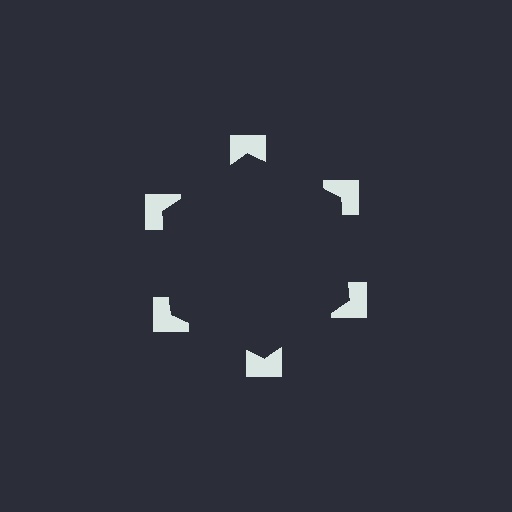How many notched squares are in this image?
There are 6 — one at each vertex of the illusory hexagon.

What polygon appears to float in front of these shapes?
An illusory hexagon — its edges are inferred from the aligned wedge cuts in the notched squares, not physically drawn.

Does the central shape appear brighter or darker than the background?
It typically appears slightly darker than the background, even though no actual brightness change is drawn.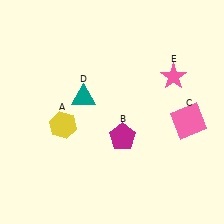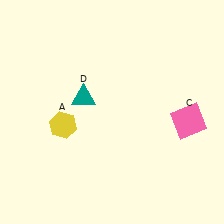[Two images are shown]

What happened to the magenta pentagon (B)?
The magenta pentagon (B) was removed in Image 2. It was in the bottom-right area of Image 1.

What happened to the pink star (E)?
The pink star (E) was removed in Image 2. It was in the top-right area of Image 1.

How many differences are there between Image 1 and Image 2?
There are 2 differences between the two images.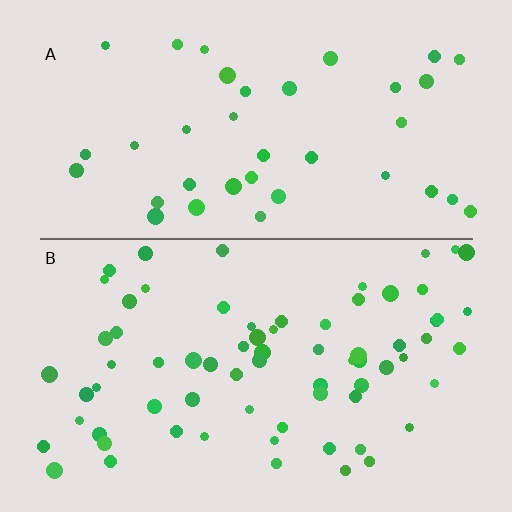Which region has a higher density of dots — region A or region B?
B (the bottom).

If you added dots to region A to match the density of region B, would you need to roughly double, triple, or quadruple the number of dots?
Approximately double.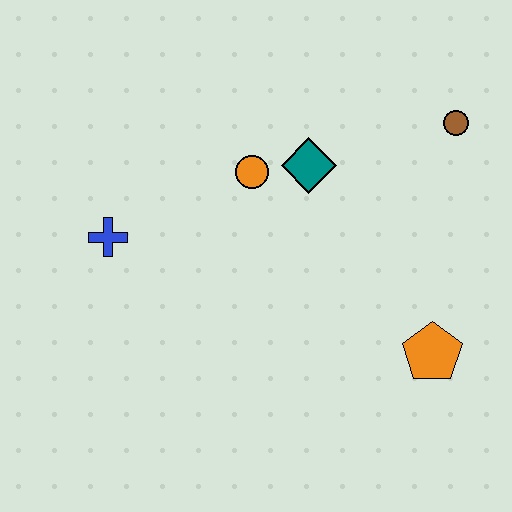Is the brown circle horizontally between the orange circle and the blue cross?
No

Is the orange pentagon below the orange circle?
Yes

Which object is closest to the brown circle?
The teal diamond is closest to the brown circle.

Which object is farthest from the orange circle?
The orange pentagon is farthest from the orange circle.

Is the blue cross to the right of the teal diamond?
No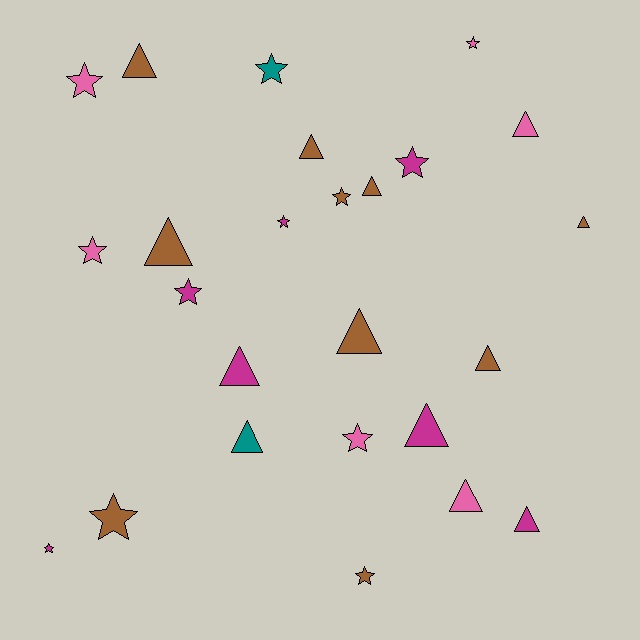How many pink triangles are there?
There are 2 pink triangles.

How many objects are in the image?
There are 25 objects.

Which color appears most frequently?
Brown, with 10 objects.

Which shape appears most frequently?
Triangle, with 13 objects.